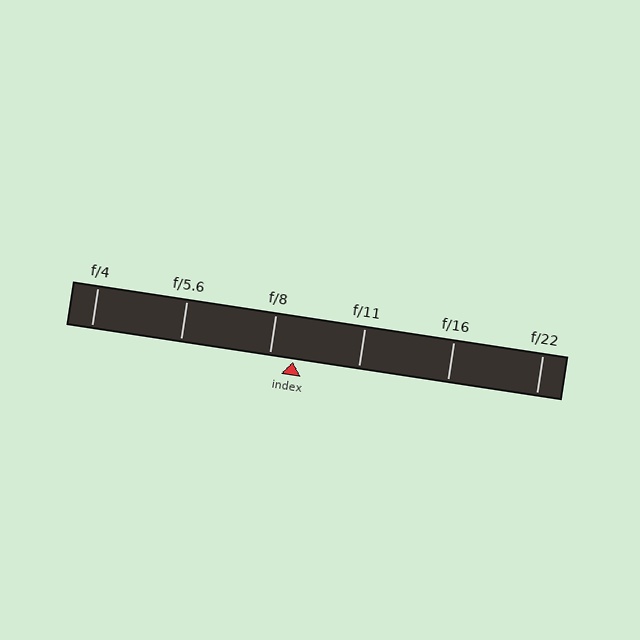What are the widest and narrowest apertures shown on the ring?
The widest aperture shown is f/4 and the narrowest is f/22.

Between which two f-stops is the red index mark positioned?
The index mark is between f/8 and f/11.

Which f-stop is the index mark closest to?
The index mark is closest to f/8.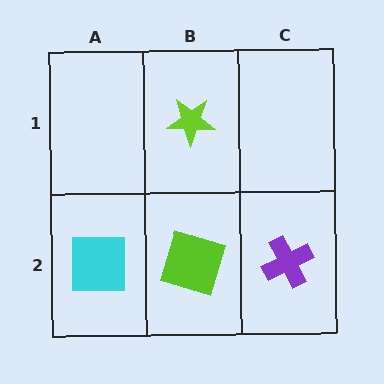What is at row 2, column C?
A purple cross.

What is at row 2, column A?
A cyan square.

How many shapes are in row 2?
3 shapes.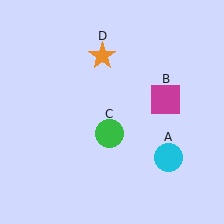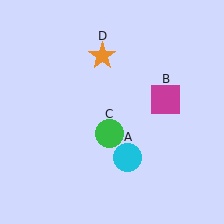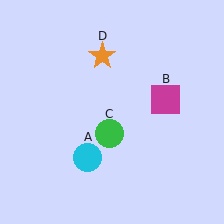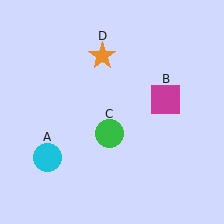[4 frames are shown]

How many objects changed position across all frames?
1 object changed position: cyan circle (object A).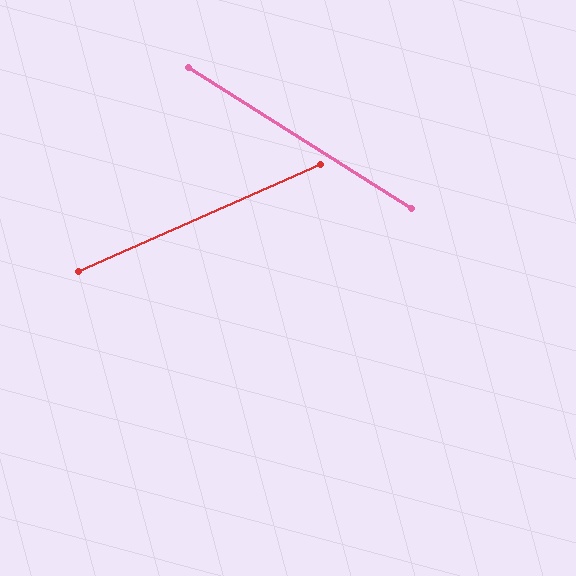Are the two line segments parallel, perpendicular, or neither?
Neither parallel nor perpendicular — they differ by about 56°.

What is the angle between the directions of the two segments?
Approximately 56 degrees.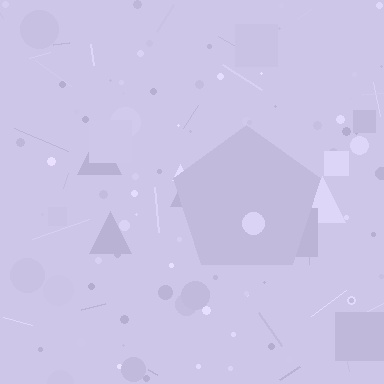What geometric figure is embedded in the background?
A pentagon is embedded in the background.